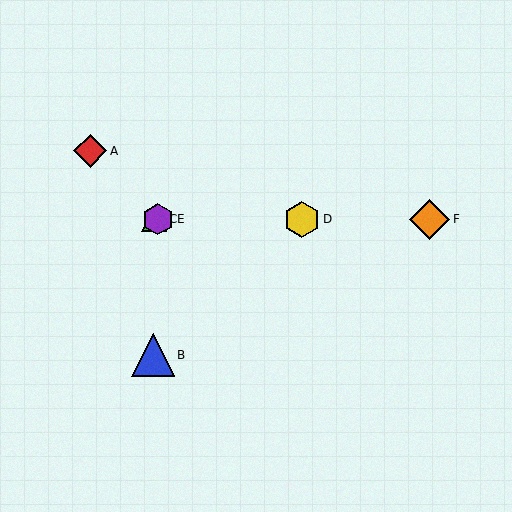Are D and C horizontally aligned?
Yes, both are at y≈219.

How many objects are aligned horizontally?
4 objects (C, D, E, F) are aligned horizontally.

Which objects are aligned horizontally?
Objects C, D, E, F are aligned horizontally.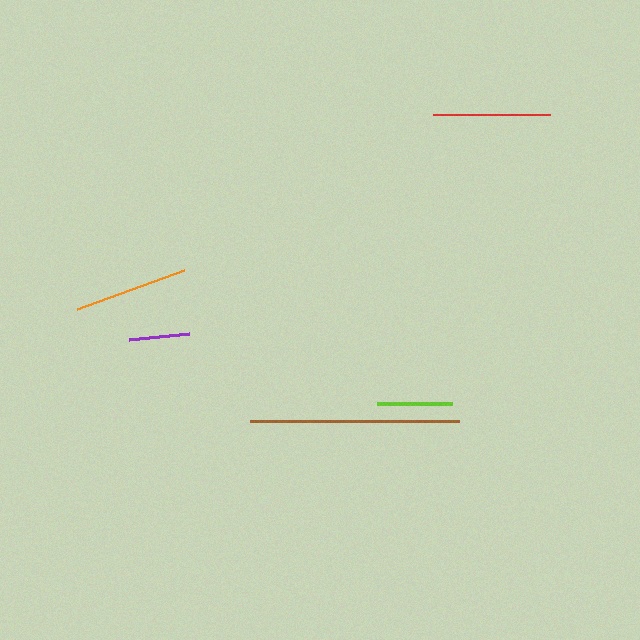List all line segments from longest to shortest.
From longest to shortest: brown, red, orange, lime, purple.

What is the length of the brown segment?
The brown segment is approximately 209 pixels long.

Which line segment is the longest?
The brown line is the longest at approximately 209 pixels.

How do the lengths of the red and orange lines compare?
The red and orange lines are approximately the same length.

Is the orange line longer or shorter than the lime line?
The orange line is longer than the lime line.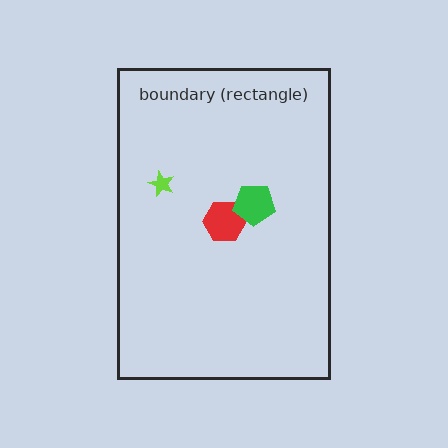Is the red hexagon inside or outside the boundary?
Inside.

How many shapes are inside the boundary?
3 inside, 0 outside.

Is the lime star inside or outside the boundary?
Inside.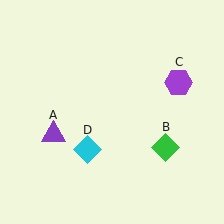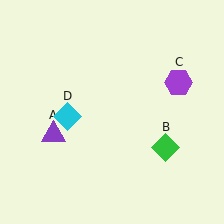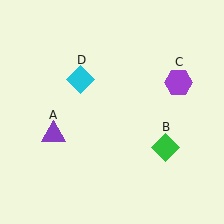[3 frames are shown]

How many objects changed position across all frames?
1 object changed position: cyan diamond (object D).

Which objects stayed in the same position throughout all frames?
Purple triangle (object A) and green diamond (object B) and purple hexagon (object C) remained stationary.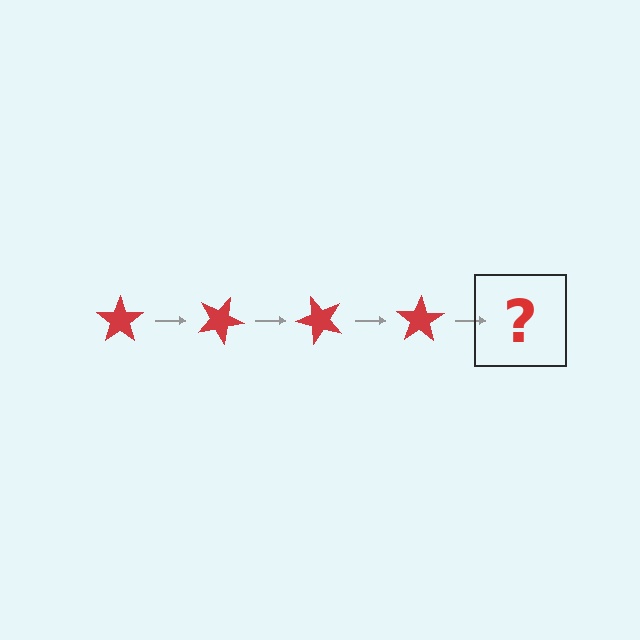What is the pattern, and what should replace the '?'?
The pattern is that the star rotates 25 degrees each step. The '?' should be a red star rotated 100 degrees.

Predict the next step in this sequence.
The next step is a red star rotated 100 degrees.